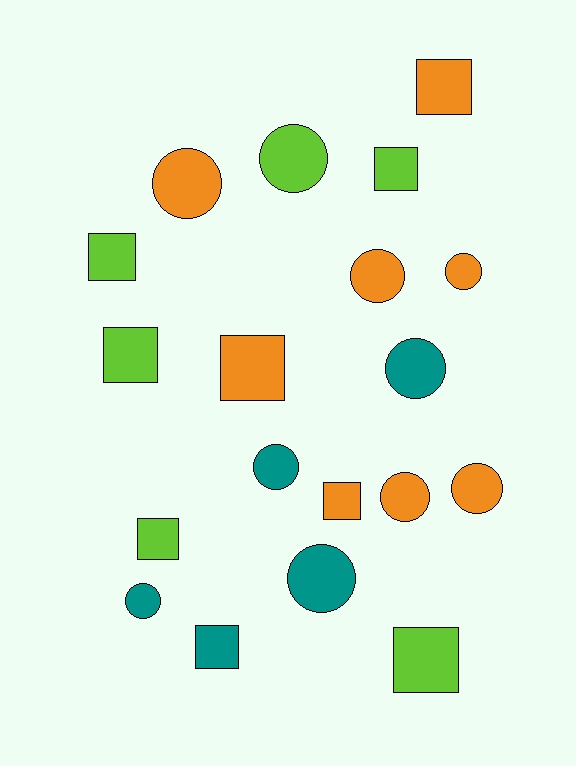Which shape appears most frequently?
Circle, with 10 objects.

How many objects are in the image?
There are 19 objects.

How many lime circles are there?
There is 1 lime circle.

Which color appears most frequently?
Orange, with 8 objects.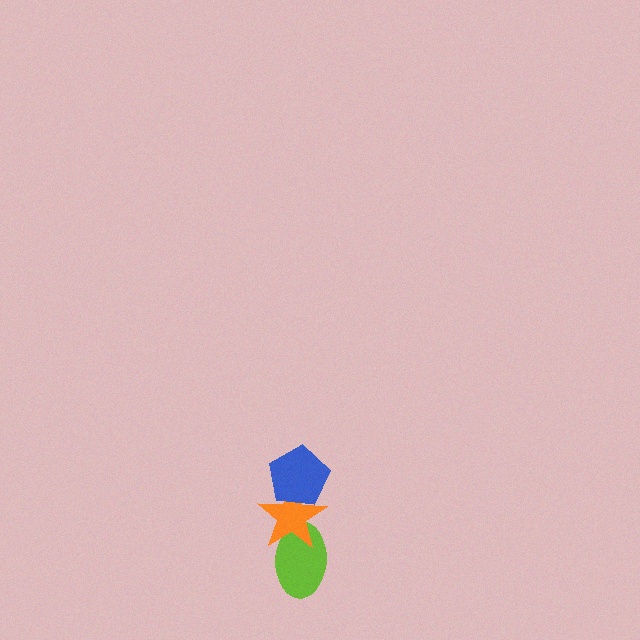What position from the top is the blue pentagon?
The blue pentagon is 1st from the top.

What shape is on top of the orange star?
The blue pentagon is on top of the orange star.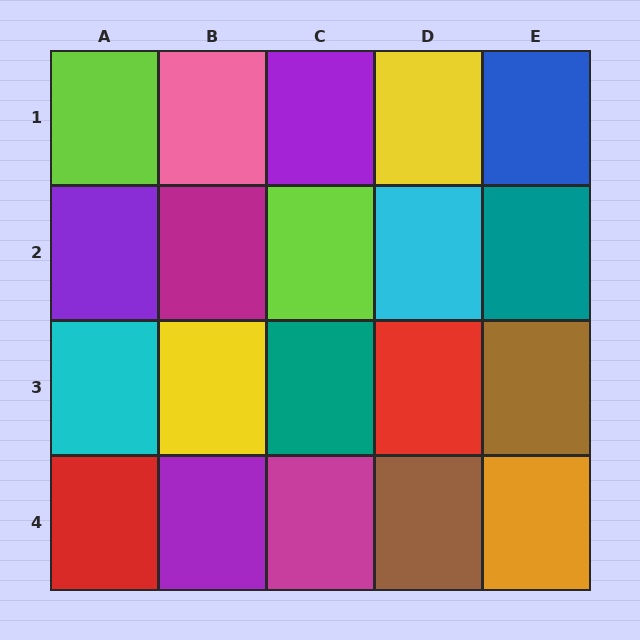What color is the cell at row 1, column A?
Lime.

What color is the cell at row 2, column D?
Cyan.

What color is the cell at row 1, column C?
Purple.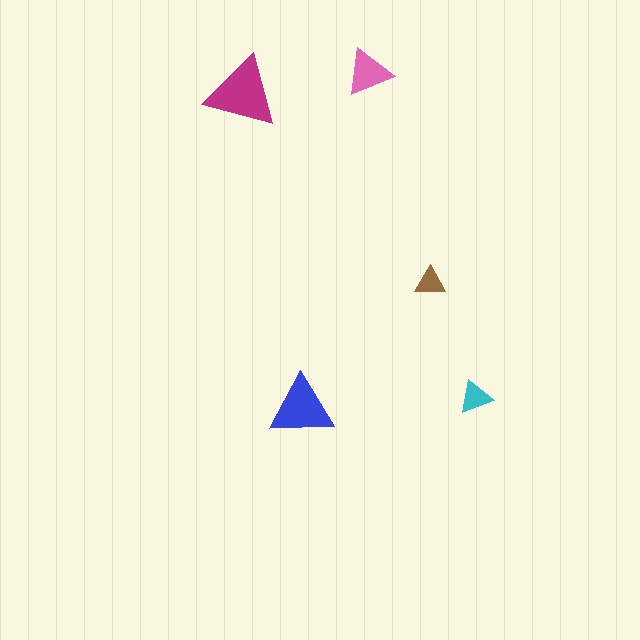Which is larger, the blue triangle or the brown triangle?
The blue one.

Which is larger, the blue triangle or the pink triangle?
The blue one.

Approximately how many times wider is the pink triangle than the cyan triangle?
About 1.5 times wider.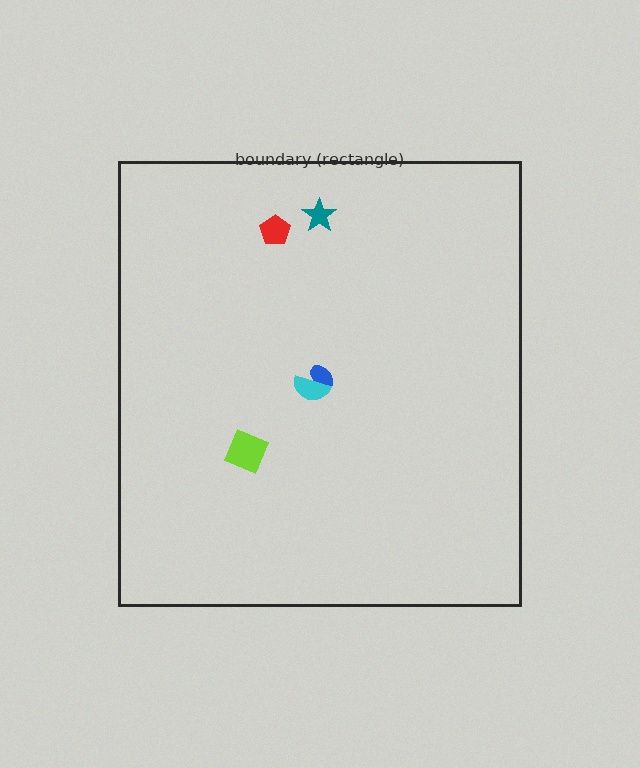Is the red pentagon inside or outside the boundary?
Inside.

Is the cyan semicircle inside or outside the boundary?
Inside.